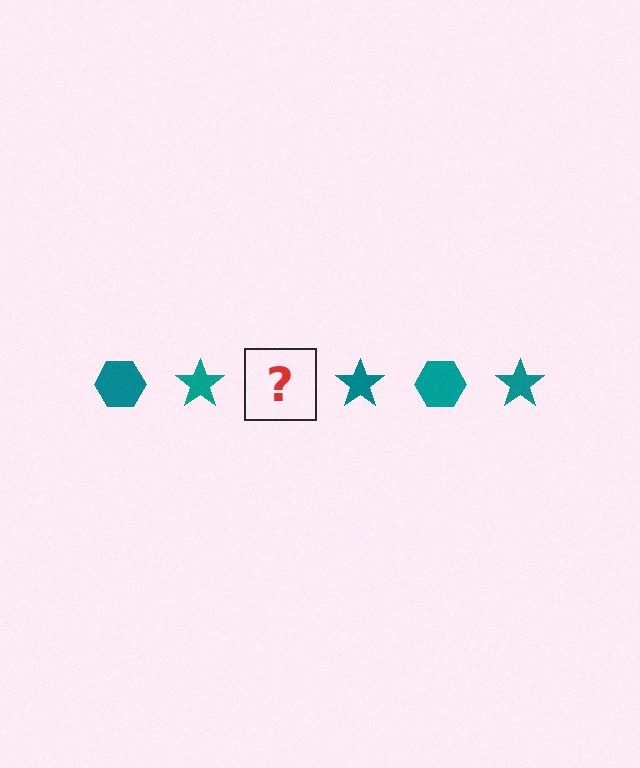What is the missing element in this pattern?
The missing element is a teal hexagon.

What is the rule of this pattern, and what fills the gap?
The rule is that the pattern cycles through hexagon, star shapes in teal. The gap should be filled with a teal hexagon.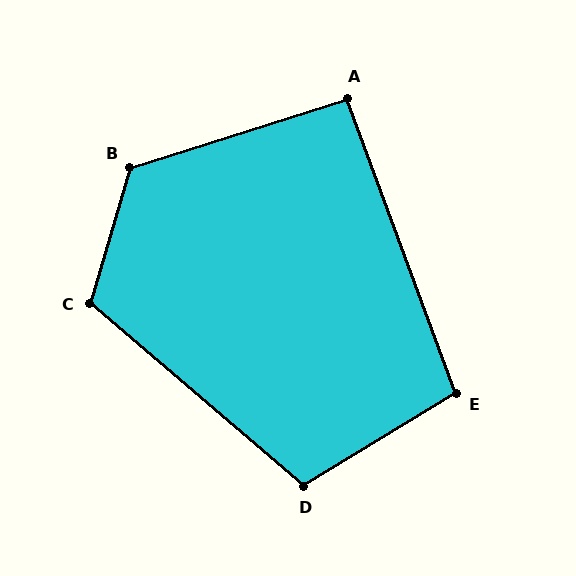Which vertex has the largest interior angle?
B, at approximately 124 degrees.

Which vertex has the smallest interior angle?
A, at approximately 93 degrees.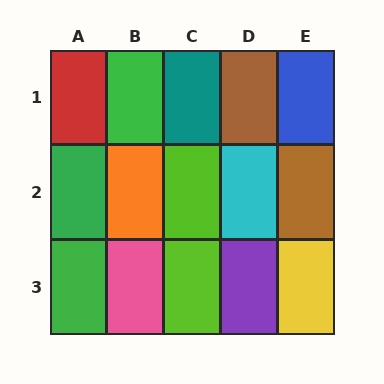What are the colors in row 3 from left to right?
Green, pink, lime, purple, yellow.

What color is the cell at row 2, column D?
Cyan.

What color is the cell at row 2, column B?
Orange.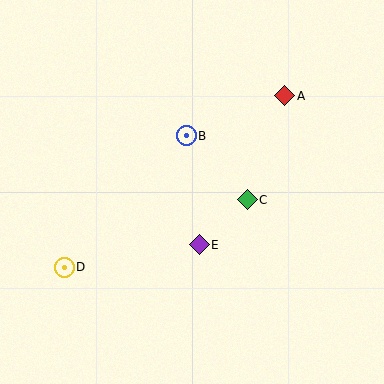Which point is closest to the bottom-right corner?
Point C is closest to the bottom-right corner.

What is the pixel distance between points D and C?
The distance between D and C is 195 pixels.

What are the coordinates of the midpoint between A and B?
The midpoint between A and B is at (236, 116).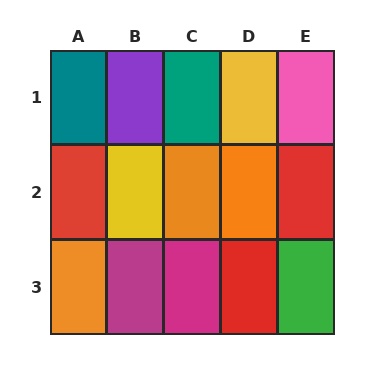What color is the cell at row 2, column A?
Red.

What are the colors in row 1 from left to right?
Teal, purple, teal, yellow, pink.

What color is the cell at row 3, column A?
Orange.